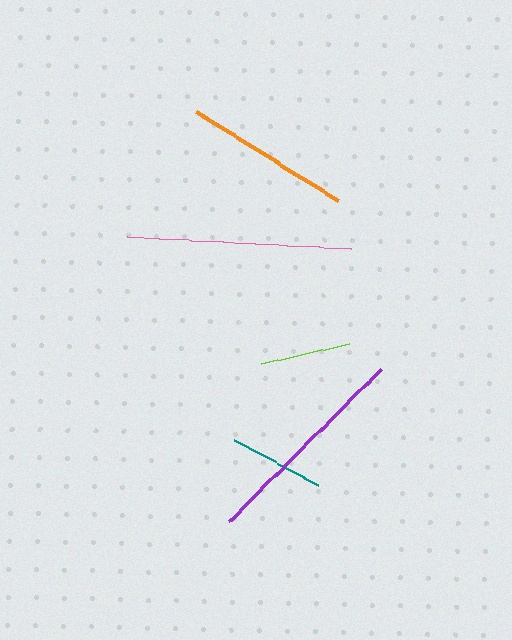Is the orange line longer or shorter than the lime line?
The orange line is longer than the lime line.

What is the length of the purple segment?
The purple segment is approximately 216 pixels long.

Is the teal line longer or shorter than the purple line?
The purple line is longer than the teal line.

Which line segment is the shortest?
The lime line is the shortest at approximately 90 pixels.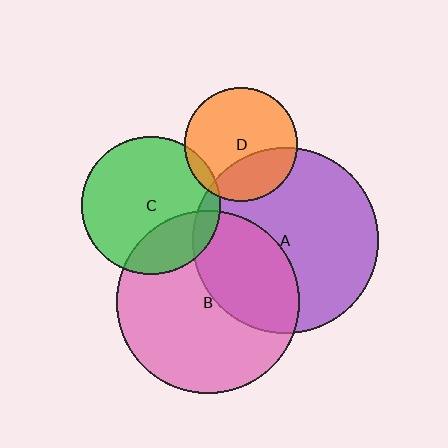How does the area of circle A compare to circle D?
Approximately 2.7 times.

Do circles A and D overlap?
Yes.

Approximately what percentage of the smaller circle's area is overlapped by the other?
Approximately 30%.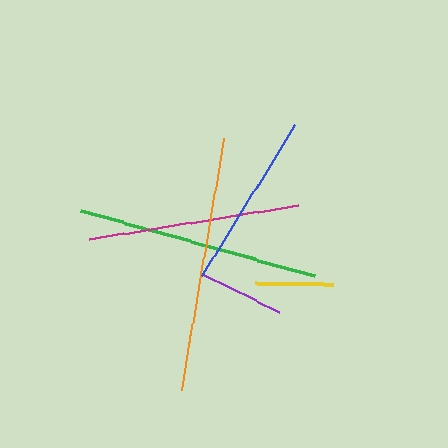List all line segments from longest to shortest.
From longest to shortest: orange, green, magenta, blue, purple, yellow.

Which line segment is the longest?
The orange line is the longest at approximately 256 pixels.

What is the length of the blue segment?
The blue segment is approximately 177 pixels long.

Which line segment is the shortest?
The yellow line is the shortest at approximately 78 pixels.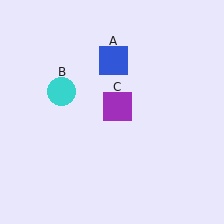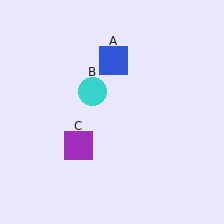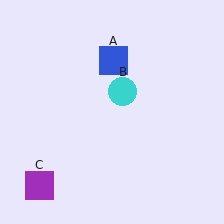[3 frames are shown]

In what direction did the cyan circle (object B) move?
The cyan circle (object B) moved right.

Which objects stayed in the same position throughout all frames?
Blue square (object A) remained stationary.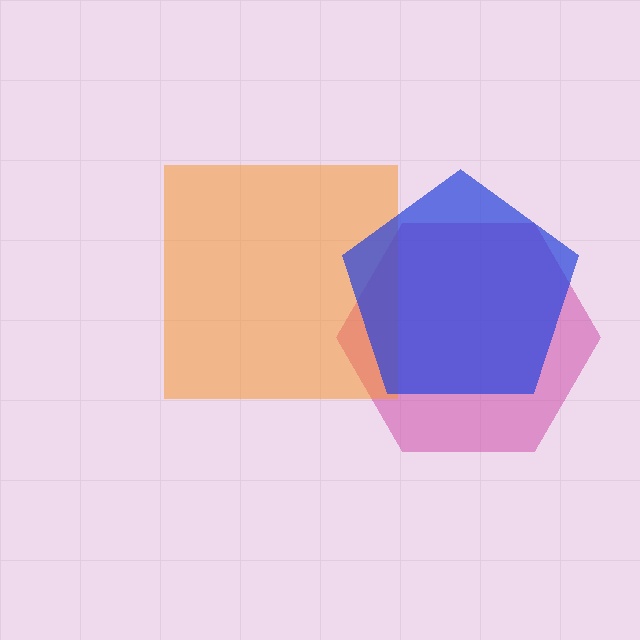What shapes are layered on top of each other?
The layered shapes are: a magenta hexagon, an orange square, a blue pentagon.